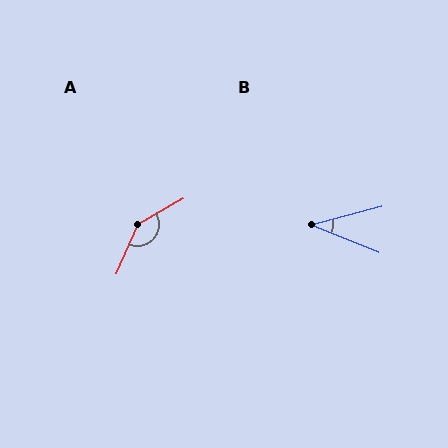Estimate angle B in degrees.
Approximately 37 degrees.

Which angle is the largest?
A, at approximately 143 degrees.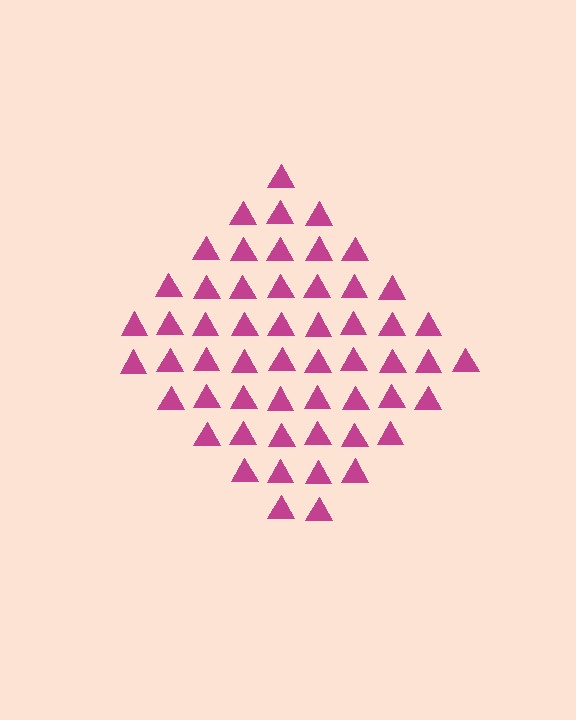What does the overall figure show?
The overall figure shows a diamond.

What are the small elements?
The small elements are triangles.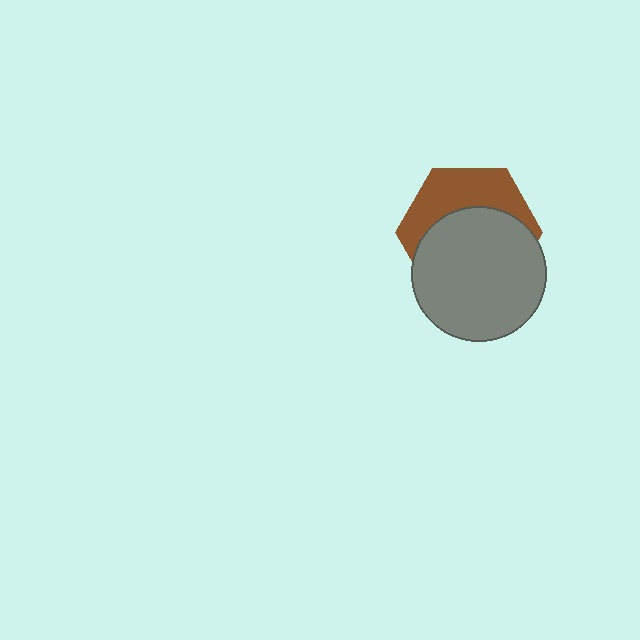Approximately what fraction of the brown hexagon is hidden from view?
Roughly 61% of the brown hexagon is hidden behind the gray circle.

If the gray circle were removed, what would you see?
You would see the complete brown hexagon.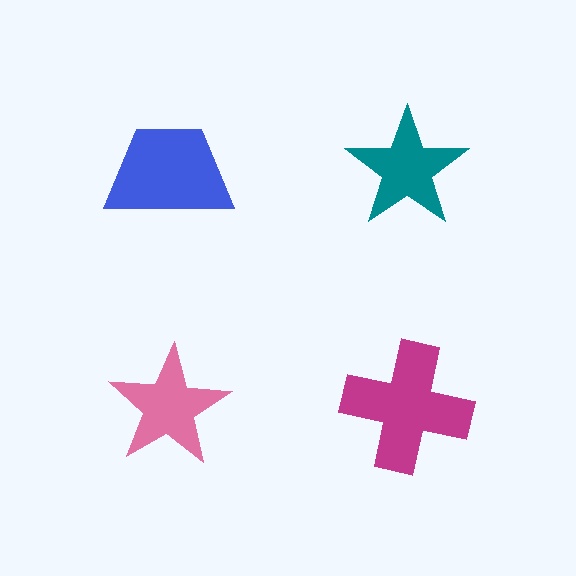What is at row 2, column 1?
A pink star.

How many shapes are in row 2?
2 shapes.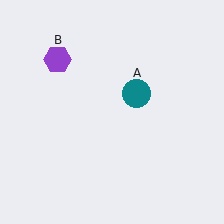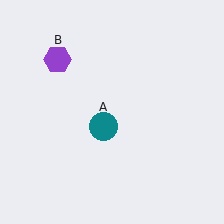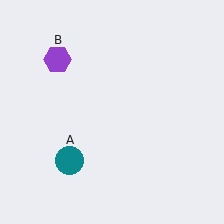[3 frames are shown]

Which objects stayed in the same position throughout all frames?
Purple hexagon (object B) remained stationary.